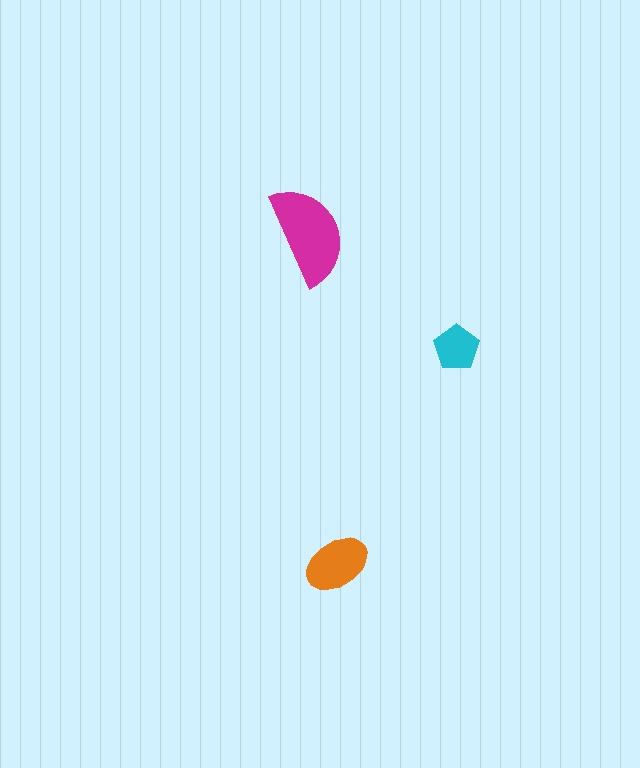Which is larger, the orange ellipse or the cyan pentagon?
The orange ellipse.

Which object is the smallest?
The cyan pentagon.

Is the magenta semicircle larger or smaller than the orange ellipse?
Larger.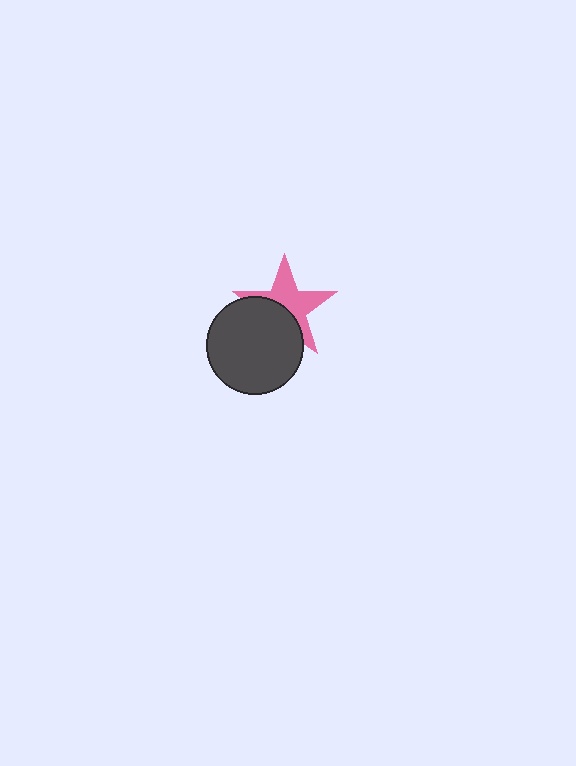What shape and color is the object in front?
The object in front is a dark gray circle.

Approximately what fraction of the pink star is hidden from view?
Roughly 44% of the pink star is hidden behind the dark gray circle.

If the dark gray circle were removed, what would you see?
You would see the complete pink star.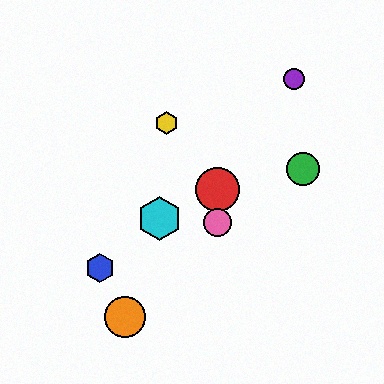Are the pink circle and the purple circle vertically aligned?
No, the pink circle is at x≈218 and the purple circle is at x≈294.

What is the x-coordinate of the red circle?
The red circle is at x≈218.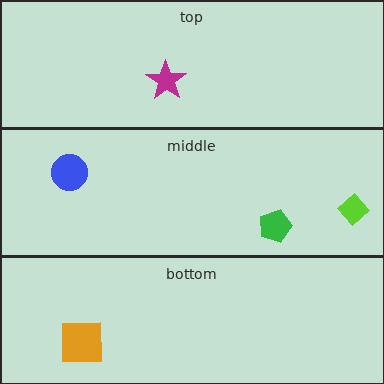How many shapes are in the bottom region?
1.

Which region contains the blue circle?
The middle region.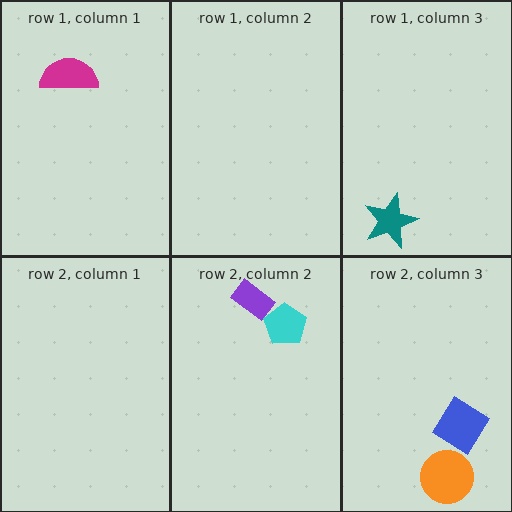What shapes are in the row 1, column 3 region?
The teal star.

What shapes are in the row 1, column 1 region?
The magenta semicircle.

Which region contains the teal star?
The row 1, column 3 region.